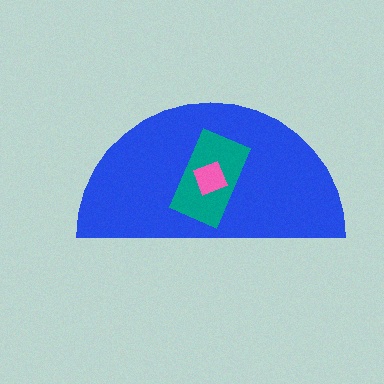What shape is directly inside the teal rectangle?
The pink square.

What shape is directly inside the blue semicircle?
The teal rectangle.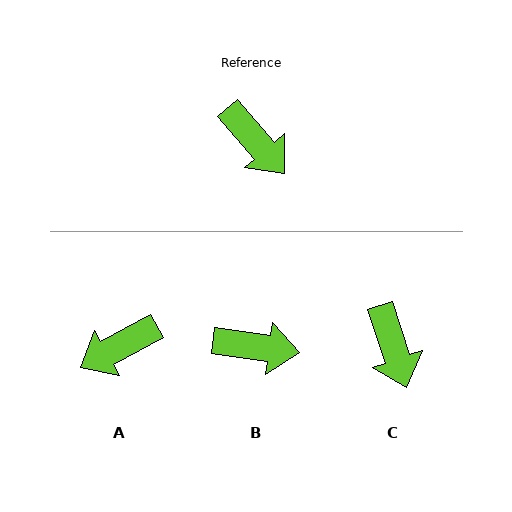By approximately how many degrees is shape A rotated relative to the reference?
Approximately 102 degrees clockwise.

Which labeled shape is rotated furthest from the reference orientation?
A, about 102 degrees away.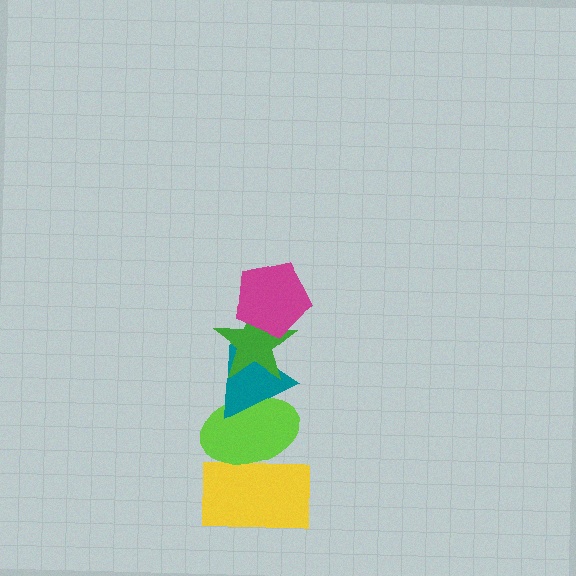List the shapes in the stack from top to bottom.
From top to bottom: the magenta pentagon, the green star, the teal triangle, the lime ellipse, the yellow rectangle.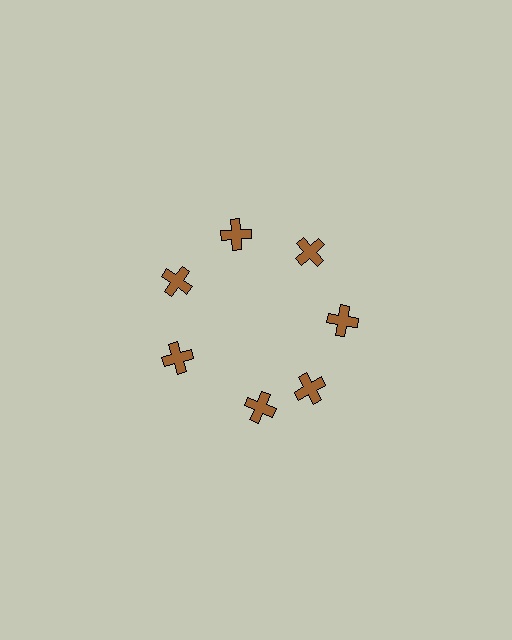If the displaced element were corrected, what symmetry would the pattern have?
It would have 7-fold rotational symmetry — the pattern would map onto itself every 51 degrees.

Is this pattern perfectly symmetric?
No. The 7 brown crosses are arranged in a ring, but one element near the 6 o'clock position is rotated out of alignment along the ring, breaking the 7-fold rotational symmetry.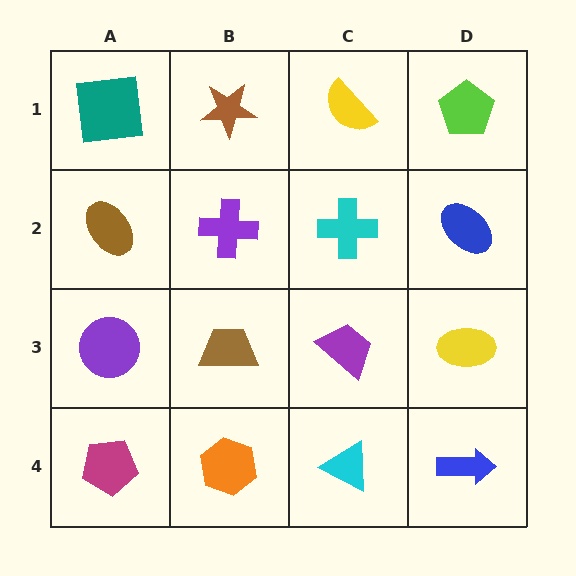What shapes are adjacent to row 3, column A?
A brown ellipse (row 2, column A), a magenta pentagon (row 4, column A), a brown trapezoid (row 3, column B).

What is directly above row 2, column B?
A brown star.